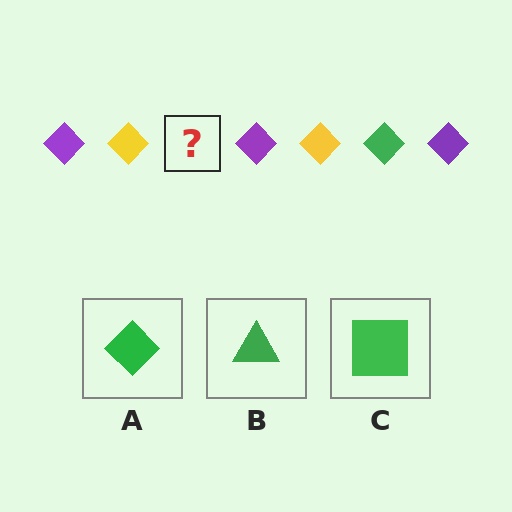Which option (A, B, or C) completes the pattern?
A.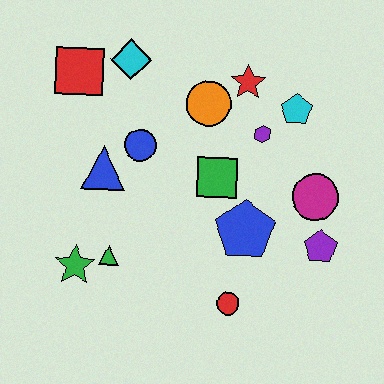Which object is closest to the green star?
The green triangle is closest to the green star.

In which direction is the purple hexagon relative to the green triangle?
The purple hexagon is to the right of the green triangle.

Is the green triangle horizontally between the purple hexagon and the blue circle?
No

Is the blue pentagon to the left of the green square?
No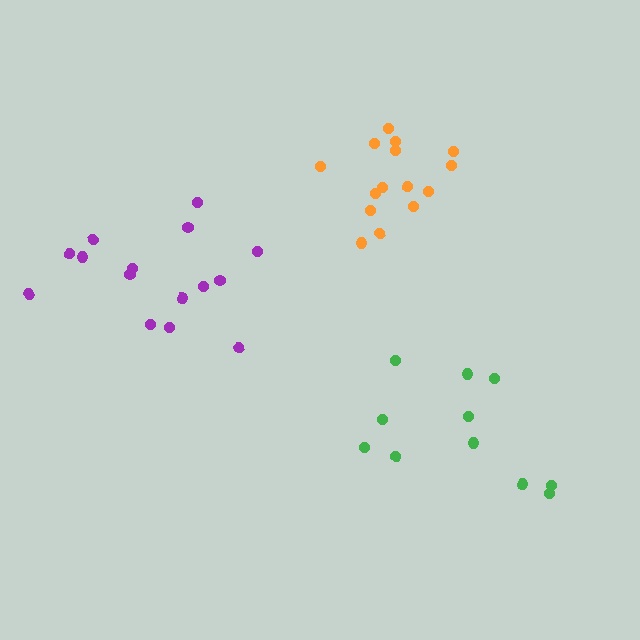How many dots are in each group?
Group 1: 15 dots, Group 2: 11 dots, Group 3: 15 dots (41 total).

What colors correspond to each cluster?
The clusters are colored: orange, green, purple.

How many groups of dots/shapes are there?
There are 3 groups.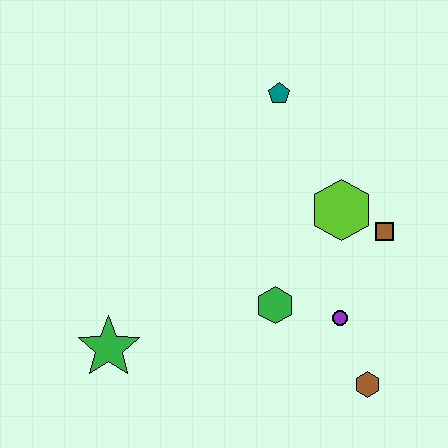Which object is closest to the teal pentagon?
The lime hexagon is closest to the teal pentagon.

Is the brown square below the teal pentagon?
Yes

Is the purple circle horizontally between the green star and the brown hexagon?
Yes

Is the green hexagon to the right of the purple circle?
No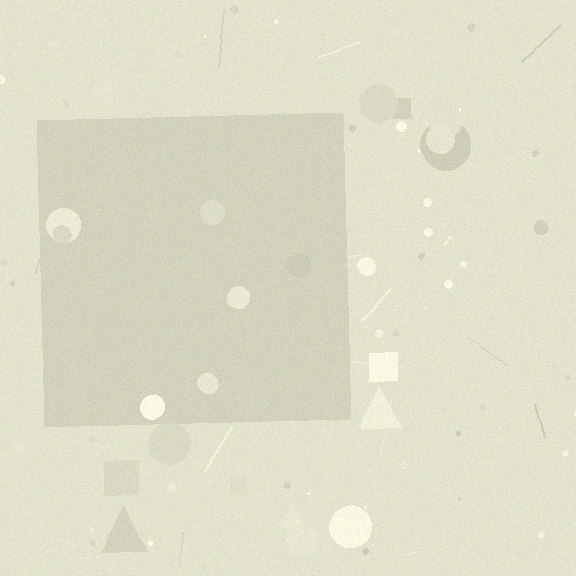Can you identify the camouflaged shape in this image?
The camouflaged shape is a square.